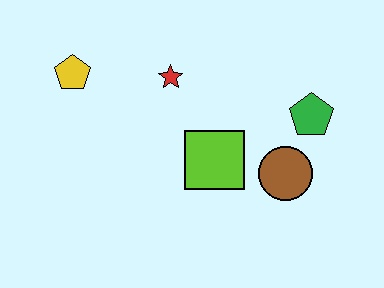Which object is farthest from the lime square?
The yellow pentagon is farthest from the lime square.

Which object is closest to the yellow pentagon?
The red star is closest to the yellow pentagon.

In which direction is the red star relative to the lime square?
The red star is above the lime square.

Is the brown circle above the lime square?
No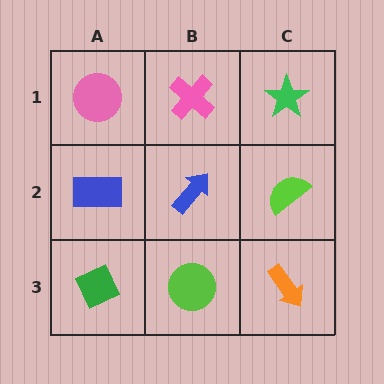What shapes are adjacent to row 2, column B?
A pink cross (row 1, column B), a lime circle (row 3, column B), a blue rectangle (row 2, column A), a lime semicircle (row 2, column C).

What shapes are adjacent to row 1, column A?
A blue rectangle (row 2, column A), a pink cross (row 1, column B).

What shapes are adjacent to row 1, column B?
A blue arrow (row 2, column B), a pink circle (row 1, column A), a green star (row 1, column C).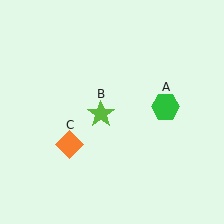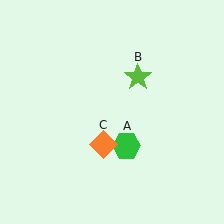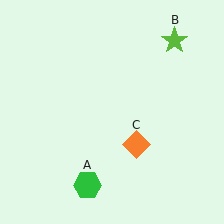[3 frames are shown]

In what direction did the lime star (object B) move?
The lime star (object B) moved up and to the right.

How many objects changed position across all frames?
3 objects changed position: green hexagon (object A), lime star (object B), orange diamond (object C).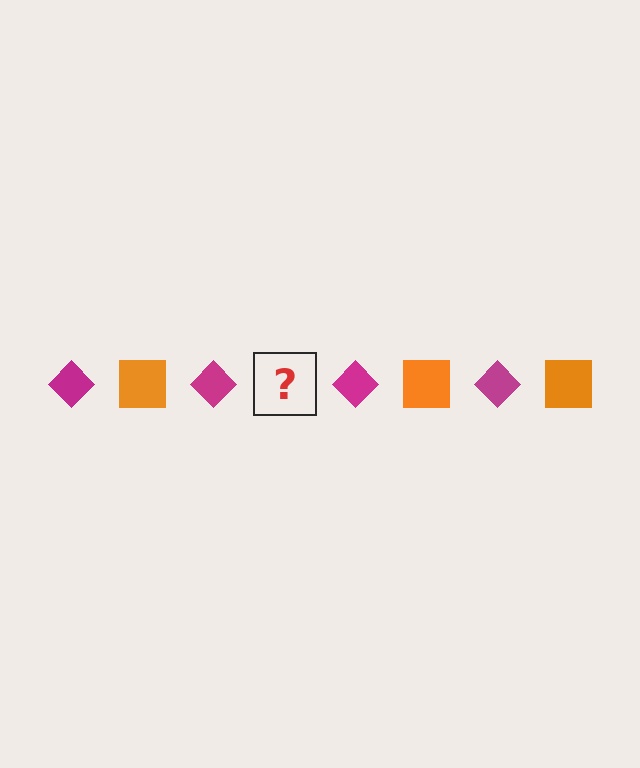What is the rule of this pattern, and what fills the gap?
The rule is that the pattern alternates between magenta diamond and orange square. The gap should be filled with an orange square.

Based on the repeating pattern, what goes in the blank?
The blank should be an orange square.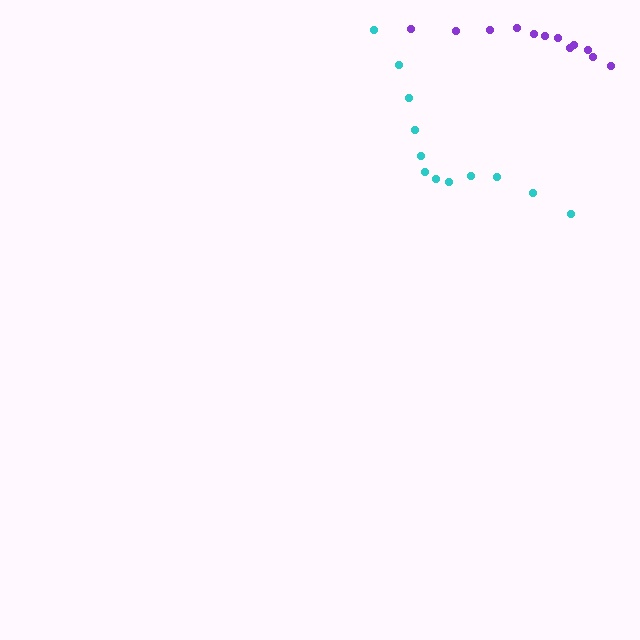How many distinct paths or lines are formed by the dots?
There are 2 distinct paths.